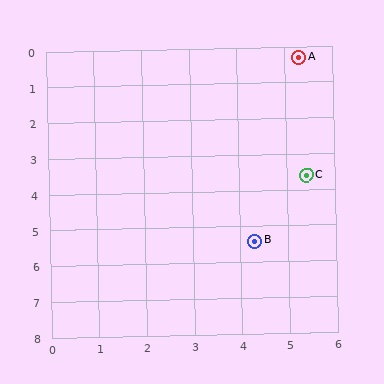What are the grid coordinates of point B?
Point B is at approximately (4.3, 5.4).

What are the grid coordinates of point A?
Point A is at approximately (5.3, 0.3).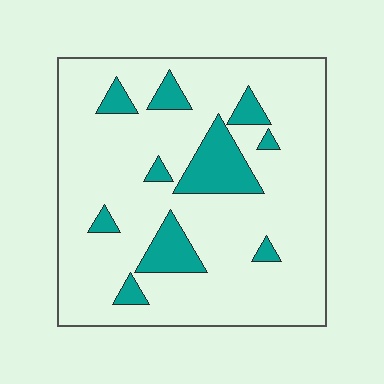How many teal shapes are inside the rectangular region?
10.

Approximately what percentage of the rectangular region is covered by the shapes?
Approximately 15%.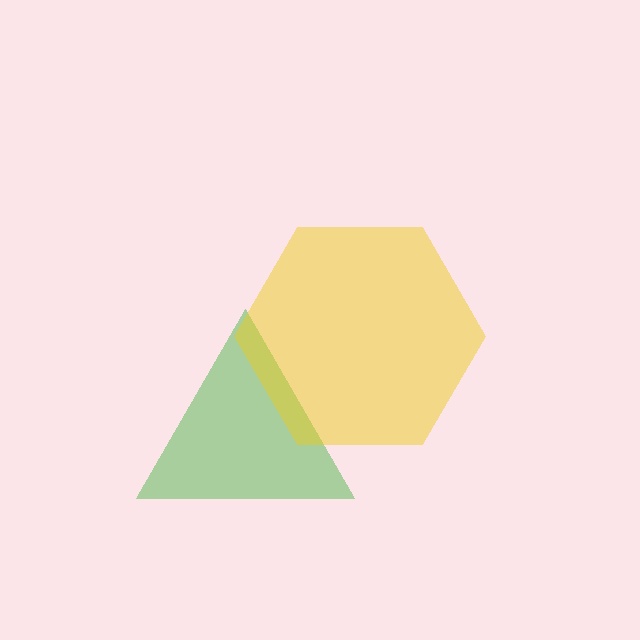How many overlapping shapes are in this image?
There are 2 overlapping shapes in the image.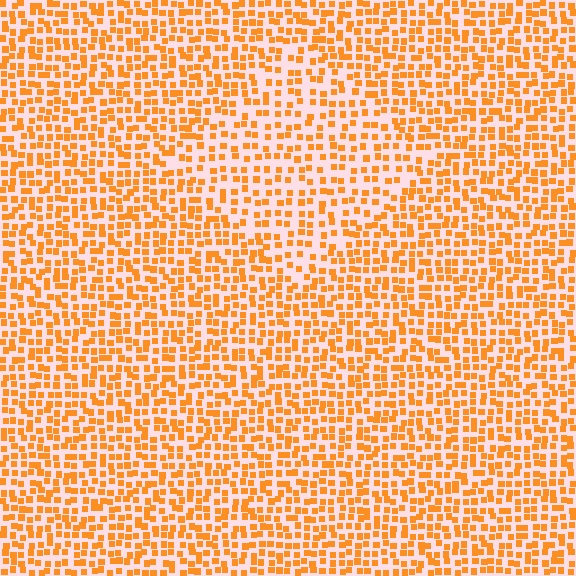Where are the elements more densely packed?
The elements are more densely packed outside the diamond boundary.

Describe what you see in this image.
The image contains small orange elements arranged at two different densities. A diamond-shaped region is visible where the elements are less densely packed than the surrounding area.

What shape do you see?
I see a diamond.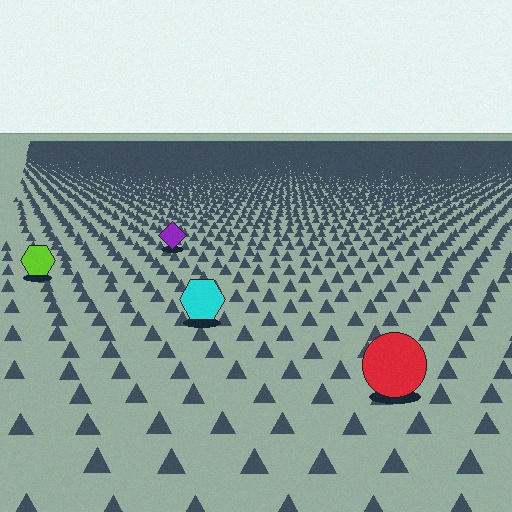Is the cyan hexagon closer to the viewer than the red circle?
No. The red circle is closer — you can tell from the texture gradient: the ground texture is coarser near it.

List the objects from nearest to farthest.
From nearest to farthest: the red circle, the cyan hexagon, the lime hexagon, the purple diamond.